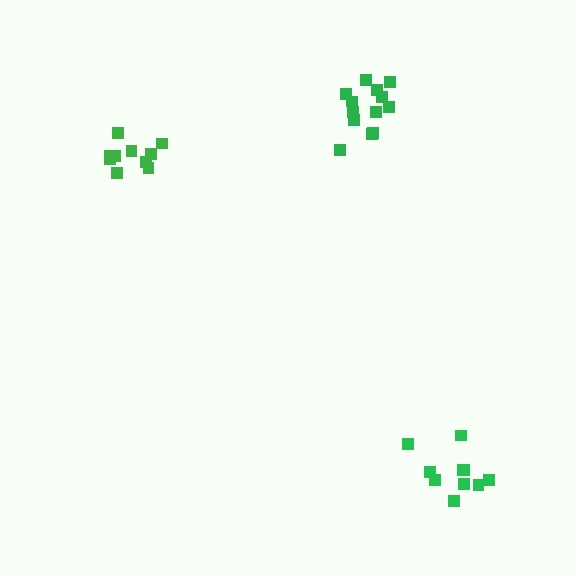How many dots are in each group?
Group 1: 13 dots, Group 2: 10 dots, Group 3: 10 dots (33 total).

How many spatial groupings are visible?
There are 3 spatial groupings.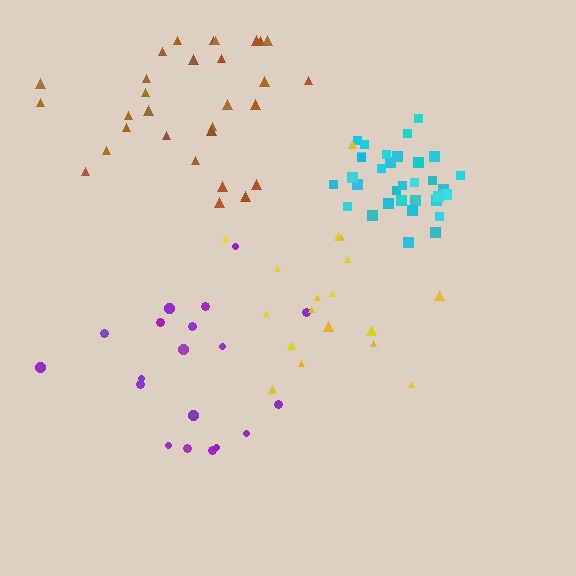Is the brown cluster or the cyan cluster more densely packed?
Cyan.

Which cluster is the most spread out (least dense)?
Purple.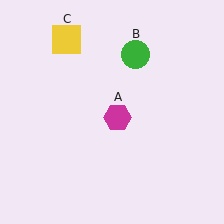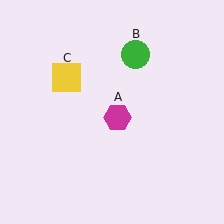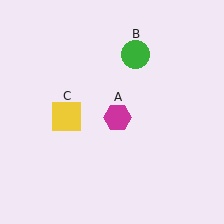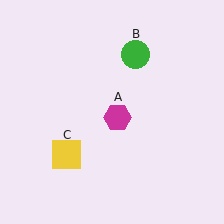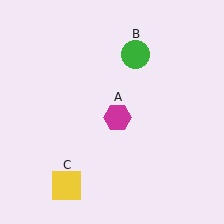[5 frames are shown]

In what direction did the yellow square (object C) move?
The yellow square (object C) moved down.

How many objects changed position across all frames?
1 object changed position: yellow square (object C).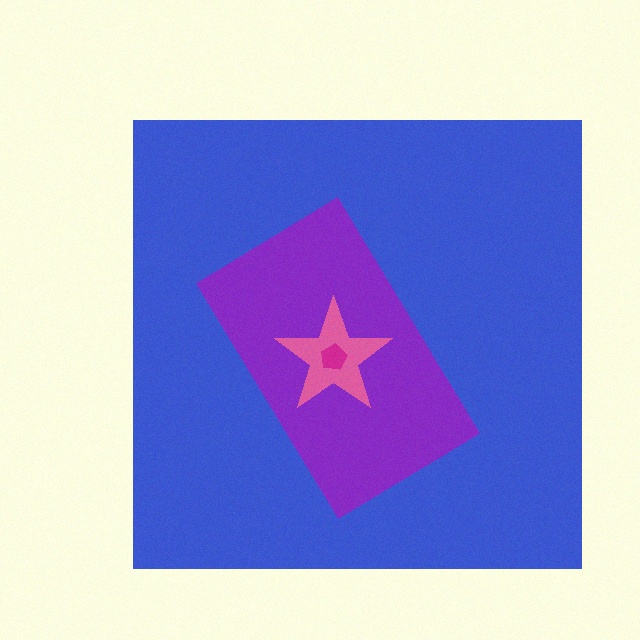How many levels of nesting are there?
4.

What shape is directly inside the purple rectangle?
The pink star.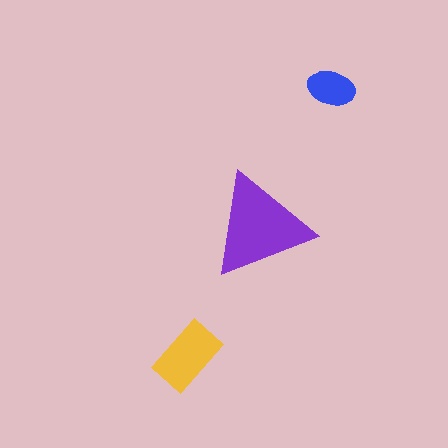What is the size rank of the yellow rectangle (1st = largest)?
2nd.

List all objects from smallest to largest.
The blue ellipse, the yellow rectangle, the purple triangle.